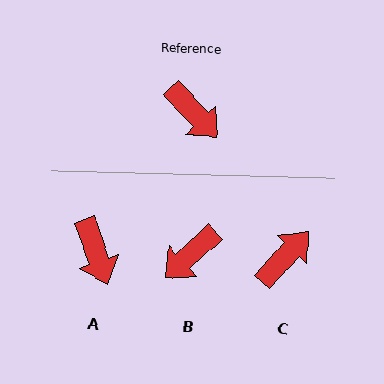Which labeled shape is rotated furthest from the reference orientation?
C, about 94 degrees away.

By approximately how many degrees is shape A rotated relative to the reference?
Approximately 24 degrees clockwise.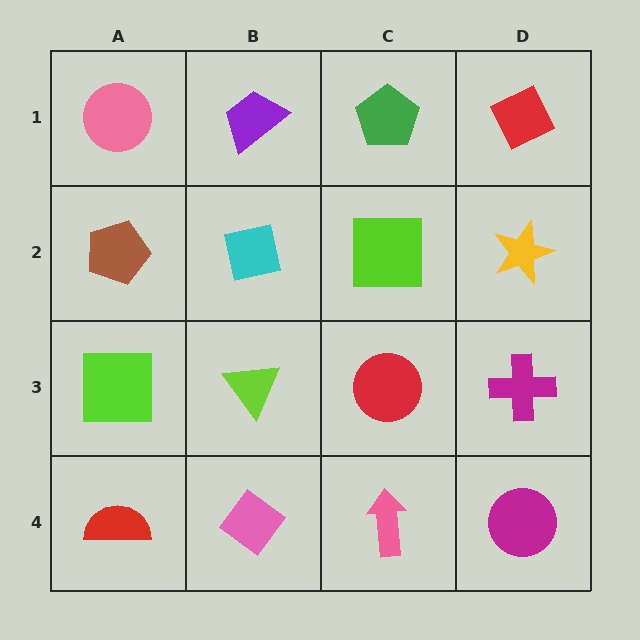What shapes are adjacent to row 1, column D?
A yellow star (row 2, column D), a green pentagon (row 1, column C).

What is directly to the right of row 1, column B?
A green pentagon.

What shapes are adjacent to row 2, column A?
A pink circle (row 1, column A), a lime square (row 3, column A), a cyan square (row 2, column B).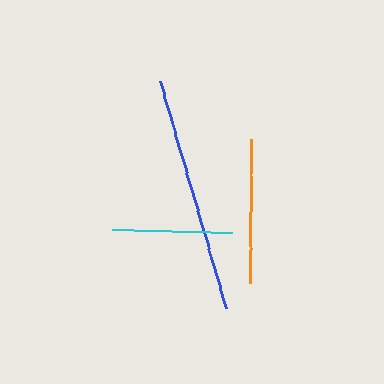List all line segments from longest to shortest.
From longest to shortest: blue, orange, cyan.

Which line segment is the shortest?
The cyan line is the shortest at approximately 120 pixels.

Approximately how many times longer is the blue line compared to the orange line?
The blue line is approximately 1.6 times the length of the orange line.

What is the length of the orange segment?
The orange segment is approximately 144 pixels long.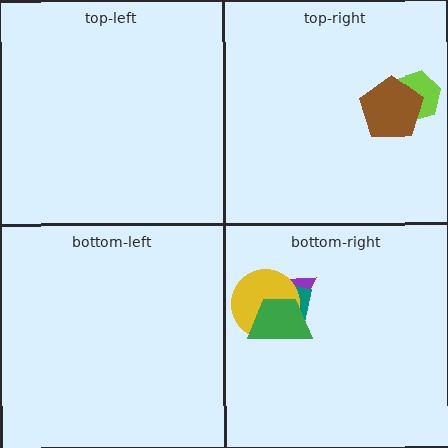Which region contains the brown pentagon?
The top-right region.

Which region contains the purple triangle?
The bottom-right region.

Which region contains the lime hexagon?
The top-right region.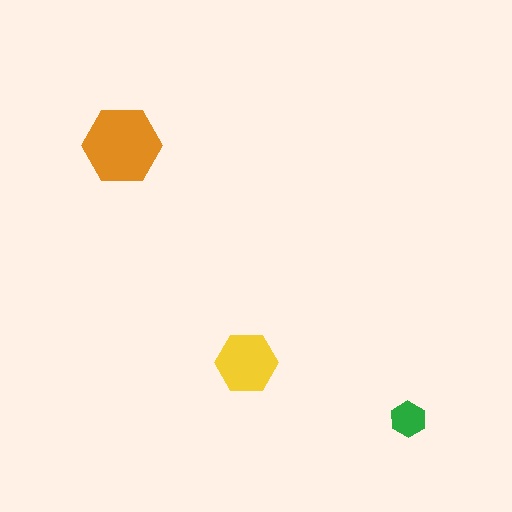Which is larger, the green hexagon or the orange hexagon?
The orange one.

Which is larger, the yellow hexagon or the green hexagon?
The yellow one.